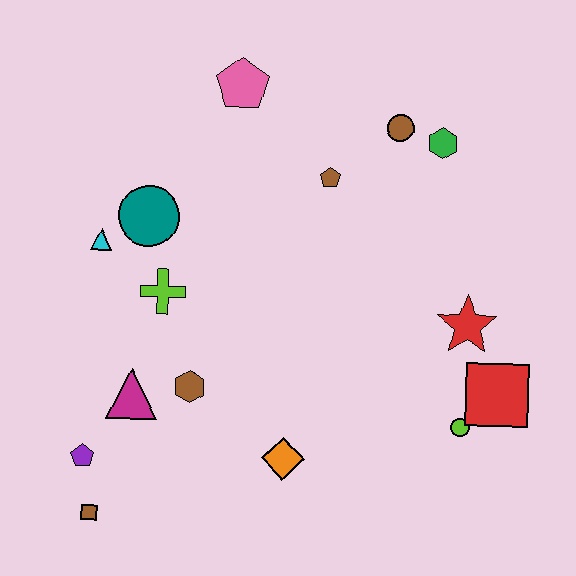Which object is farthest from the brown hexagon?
The green hexagon is farthest from the brown hexagon.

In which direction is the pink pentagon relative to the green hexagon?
The pink pentagon is to the left of the green hexagon.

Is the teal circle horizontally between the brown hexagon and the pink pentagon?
No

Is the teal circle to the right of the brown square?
Yes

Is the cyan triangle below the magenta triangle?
No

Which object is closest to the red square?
The lime circle is closest to the red square.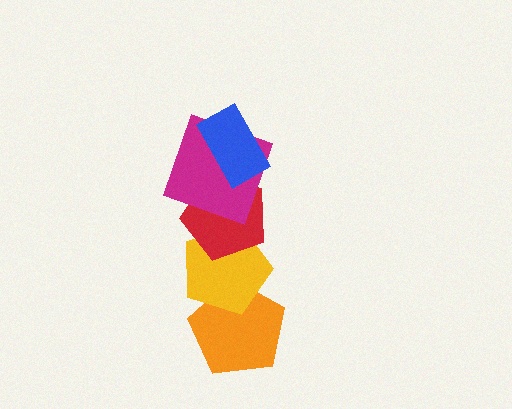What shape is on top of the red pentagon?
The magenta square is on top of the red pentagon.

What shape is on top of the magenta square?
The blue rectangle is on top of the magenta square.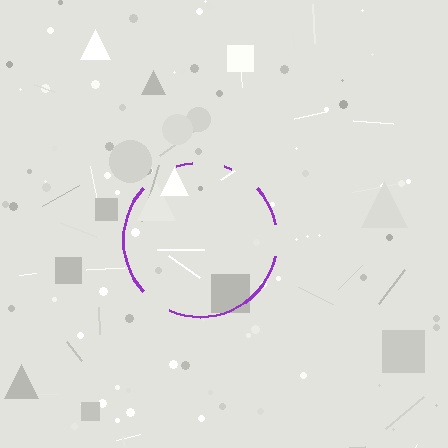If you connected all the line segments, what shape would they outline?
They would outline a circle.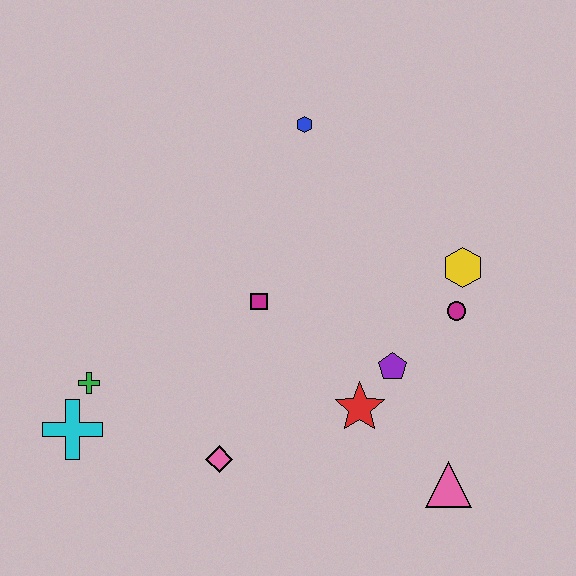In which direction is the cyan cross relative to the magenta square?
The cyan cross is to the left of the magenta square.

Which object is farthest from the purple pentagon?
The cyan cross is farthest from the purple pentagon.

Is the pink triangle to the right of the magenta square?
Yes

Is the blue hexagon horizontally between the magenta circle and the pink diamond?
Yes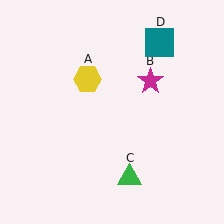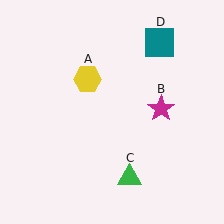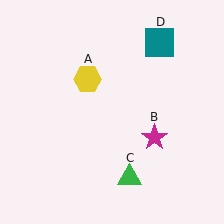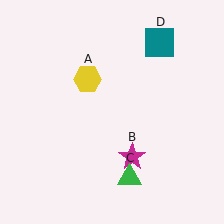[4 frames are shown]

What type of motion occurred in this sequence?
The magenta star (object B) rotated clockwise around the center of the scene.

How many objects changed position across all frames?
1 object changed position: magenta star (object B).